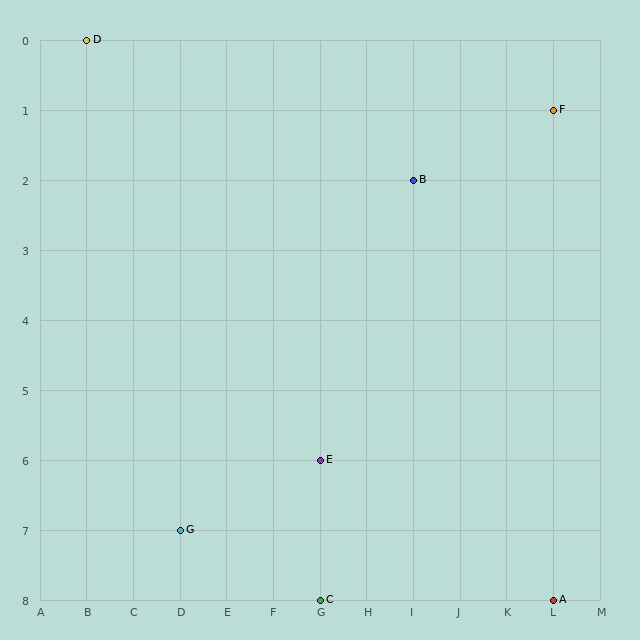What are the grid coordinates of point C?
Point C is at grid coordinates (G, 8).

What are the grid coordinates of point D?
Point D is at grid coordinates (B, 0).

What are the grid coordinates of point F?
Point F is at grid coordinates (L, 1).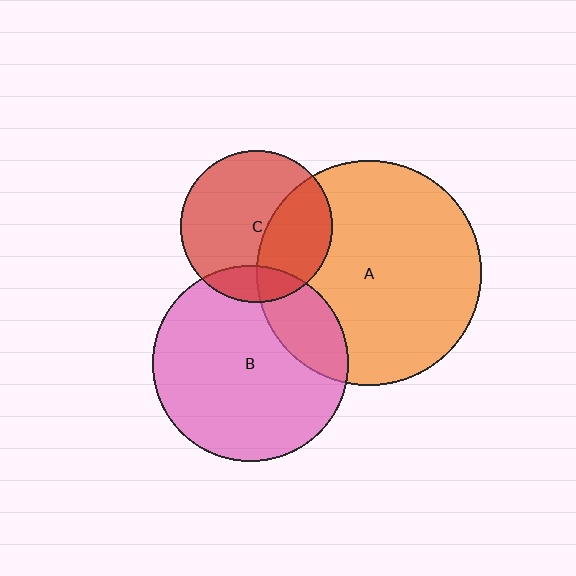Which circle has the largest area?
Circle A (orange).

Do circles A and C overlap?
Yes.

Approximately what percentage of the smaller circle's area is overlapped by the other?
Approximately 35%.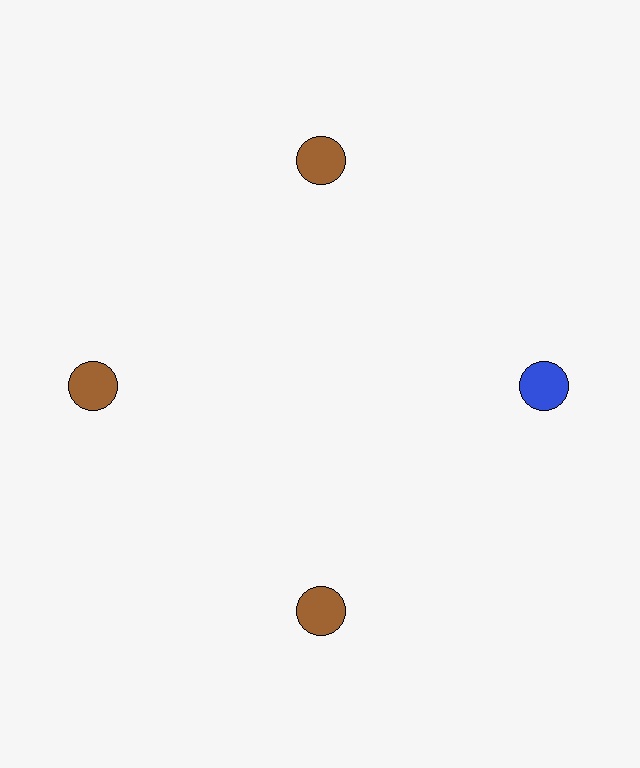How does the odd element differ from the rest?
It has a different color: blue instead of brown.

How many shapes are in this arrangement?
There are 4 shapes arranged in a ring pattern.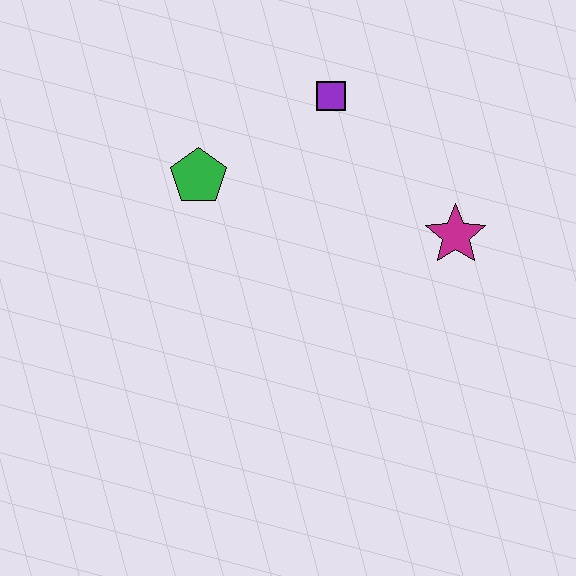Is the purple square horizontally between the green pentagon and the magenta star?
Yes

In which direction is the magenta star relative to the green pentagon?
The magenta star is to the right of the green pentagon.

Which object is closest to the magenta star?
The purple square is closest to the magenta star.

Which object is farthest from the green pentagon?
The magenta star is farthest from the green pentagon.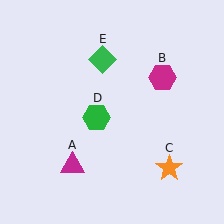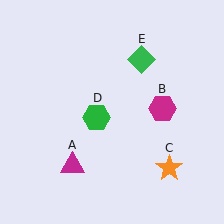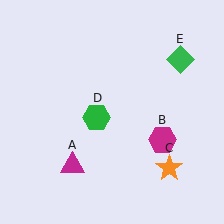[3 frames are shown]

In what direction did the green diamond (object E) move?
The green diamond (object E) moved right.